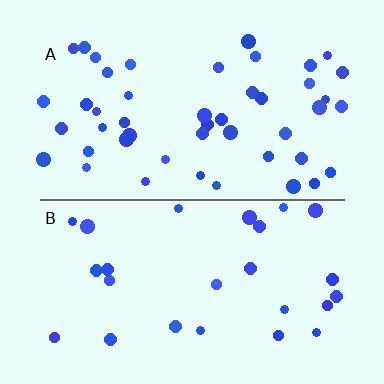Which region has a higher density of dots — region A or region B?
A (the top).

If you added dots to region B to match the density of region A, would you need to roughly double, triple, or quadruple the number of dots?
Approximately double.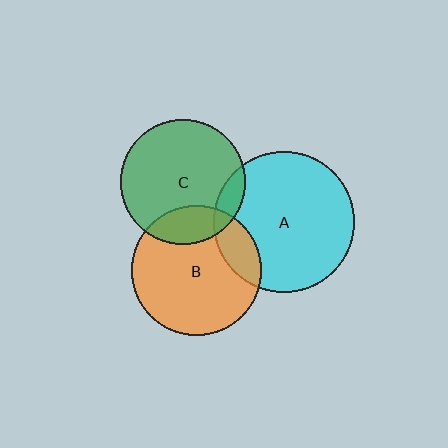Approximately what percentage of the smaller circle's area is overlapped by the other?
Approximately 20%.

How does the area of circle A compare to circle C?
Approximately 1.3 times.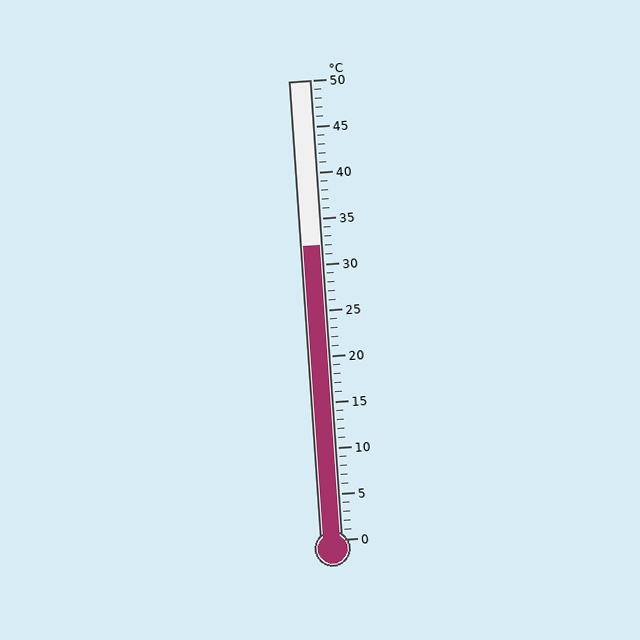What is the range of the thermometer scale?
The thermometer scale ranges from 0°C to 50°C.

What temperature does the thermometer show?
The thermometer shows approximately 32°C.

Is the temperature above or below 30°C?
The temperature is above 30°C.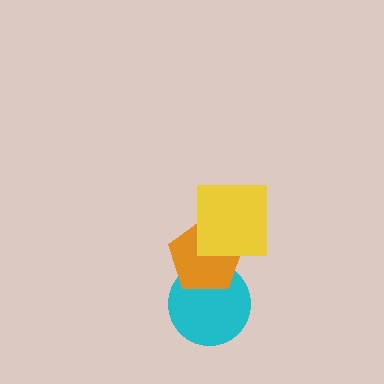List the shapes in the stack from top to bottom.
From top to bottom: the yellow square, the orange pentagon, the cyan circle.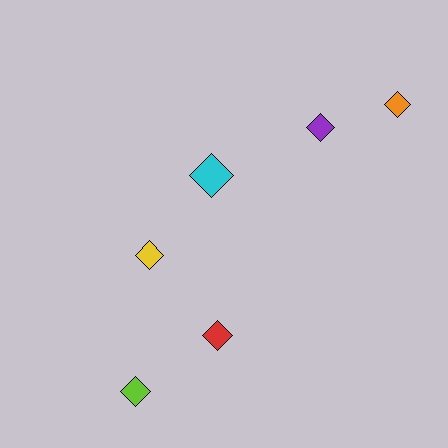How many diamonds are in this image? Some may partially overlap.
There are 6 diamonds.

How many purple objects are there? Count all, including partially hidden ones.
There is 1 purple object.